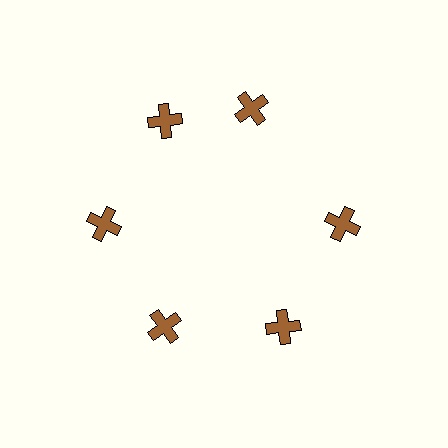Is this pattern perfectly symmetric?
No. The 6 brown crosses are arranged in a ring, but one element near the 1 o'clock position is rotated out of alignment along the ring, breaking the 6-fold rotational symmetry.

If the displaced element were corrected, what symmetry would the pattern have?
It would have 6-fold rotational symmetry — the pattern would map onto itself every 60 degrees.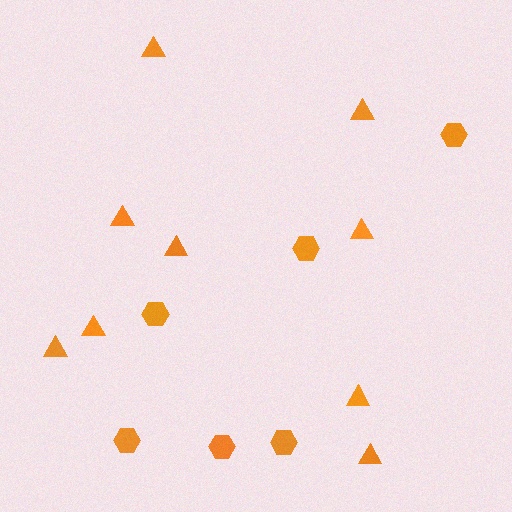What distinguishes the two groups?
There are 2 groups: one group of hexagons (6) and one group of triangles (9).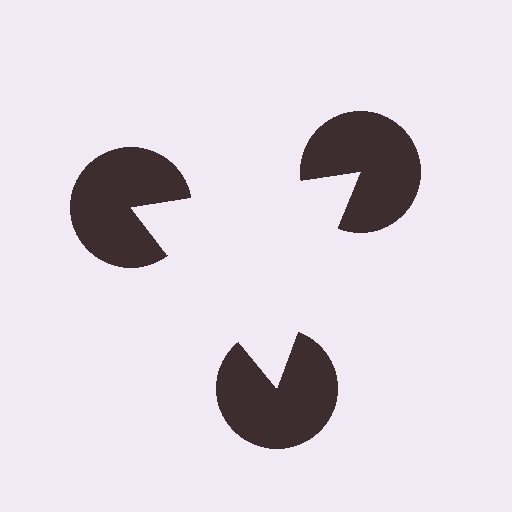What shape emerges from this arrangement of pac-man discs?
An illusory triangle — its edges are inferred from the aligned wedge cuts in the pac-man discs, not physically drawn.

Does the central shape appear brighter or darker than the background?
It typically appears slightly brighter than the background, even though no actual brightness change is drawn.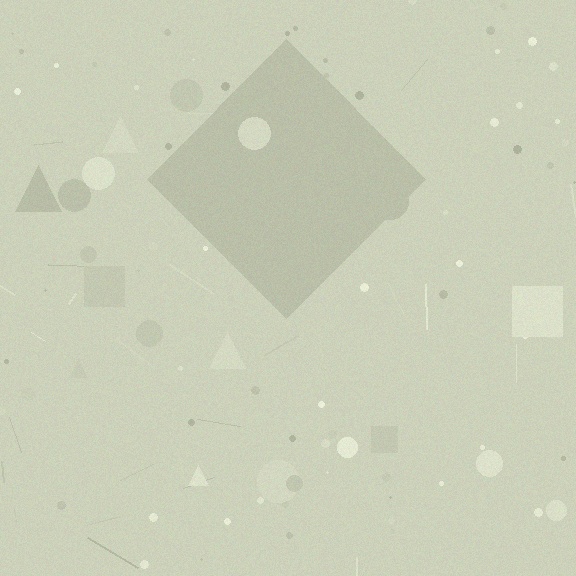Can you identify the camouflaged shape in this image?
The camouflaged shape is a diamond.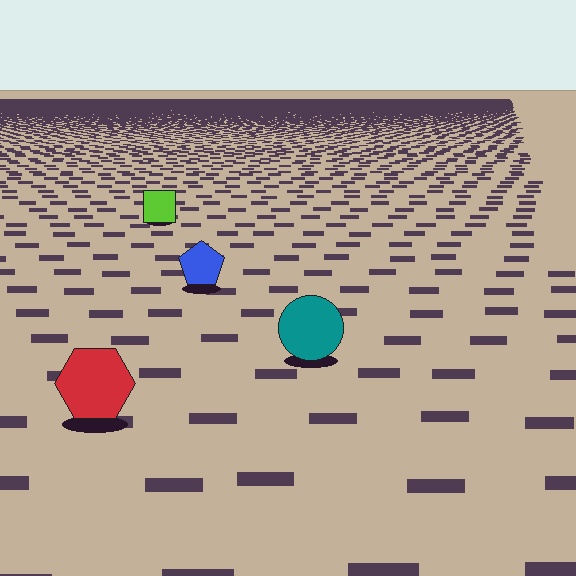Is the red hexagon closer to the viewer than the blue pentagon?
Yes. The red hexagon is closer — you can tell from the texture gradient: the ground texture is coarser near it.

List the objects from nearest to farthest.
From nearest to farthest: the red hexagon, the teal circle, the blue pentagon, the lime square.